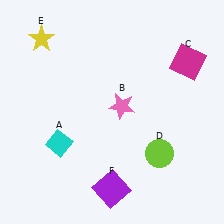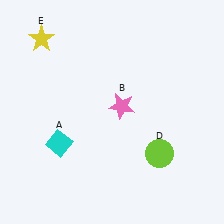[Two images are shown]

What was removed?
The purple square (F), the magenta square (C) were removed in Image 2.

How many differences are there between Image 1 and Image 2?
There are 2 differences between the two images.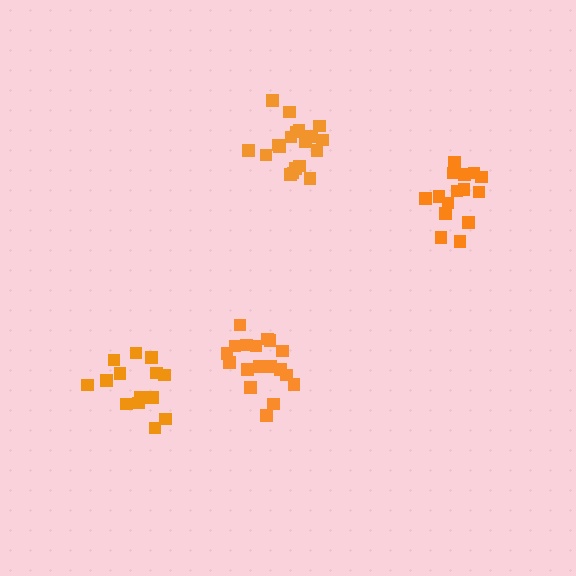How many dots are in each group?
Group 1: 16 dots, Group 2: 18 dots, Group 3: 15 dots, Group 4: 19 dots (68 total).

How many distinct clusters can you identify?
There are 4 distinct clusters.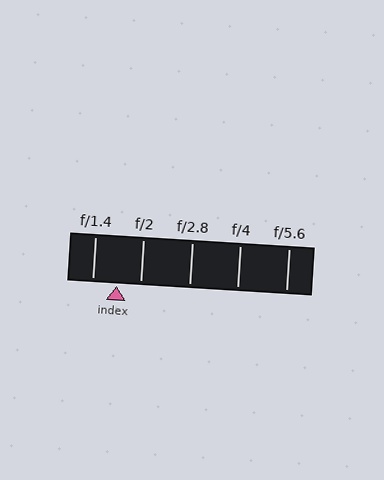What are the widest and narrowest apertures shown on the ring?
The widest aperture shown is f/1.4 and the narrowest is f/5.6.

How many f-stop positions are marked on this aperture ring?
There are 5 f-stop positions marked.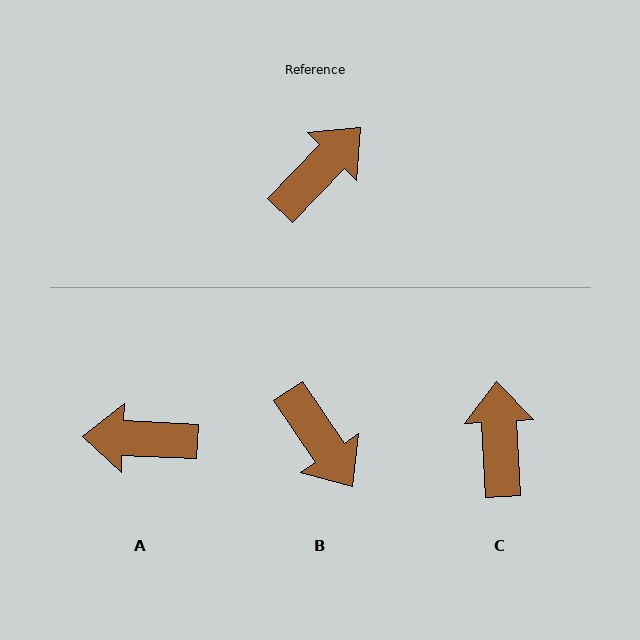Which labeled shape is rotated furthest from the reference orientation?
A, about 131 degrees away.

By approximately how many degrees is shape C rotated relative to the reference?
Approximately 47 degrees counter-clockwise.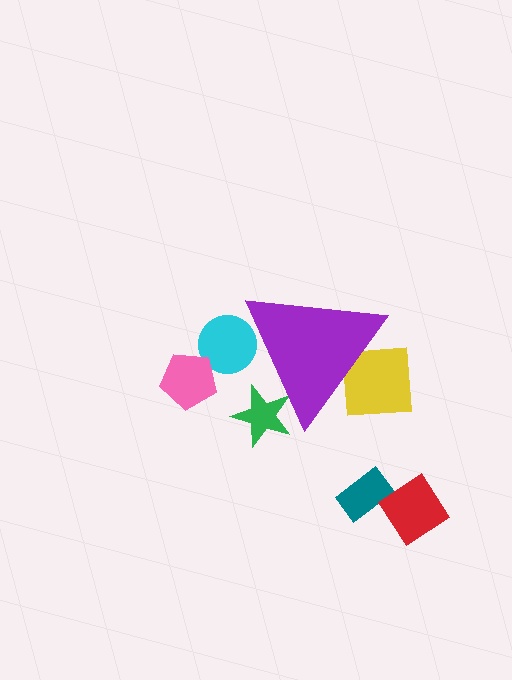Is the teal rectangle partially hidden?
No, the teal rectangle is fully visible.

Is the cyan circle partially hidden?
Yes, the cyan circle is partially hidden behind the purple triangle.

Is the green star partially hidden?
Yes, the green star is partially hidden behind the purple triangle.